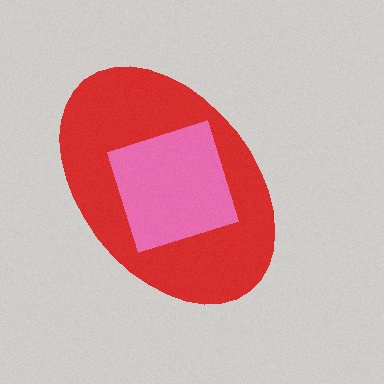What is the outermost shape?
The red ellipse.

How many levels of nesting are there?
2.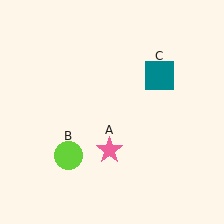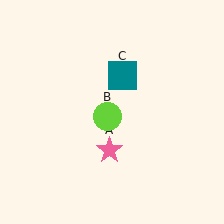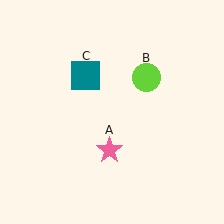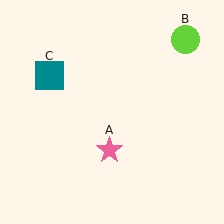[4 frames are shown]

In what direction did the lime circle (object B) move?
The lime circle (object B) moved up and to the right.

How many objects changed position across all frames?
2 objects changed position: lime circle (object B), teal square (object C).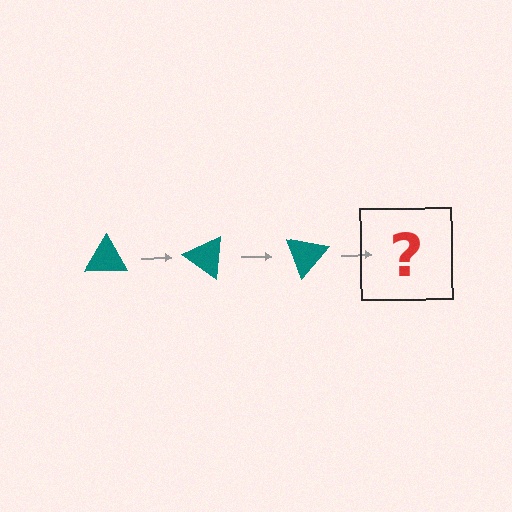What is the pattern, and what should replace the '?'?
The pattern is that the triangle rotates 35 degrees each step. The '?' should be a teal triangle rotated 105 degrees.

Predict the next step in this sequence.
The next step is a teal triangle rotated 105 degrees.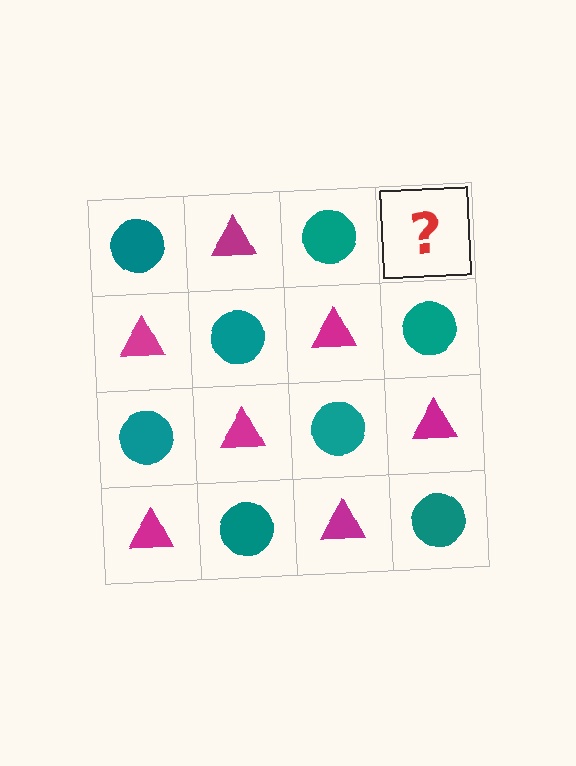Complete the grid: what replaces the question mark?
The question mark should be replaced with a magenta triangle.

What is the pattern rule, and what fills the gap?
The rule is that it alternates teal circle and magenta triangle in a checkerboard pattern. The gap should be filled with a magenta triangle.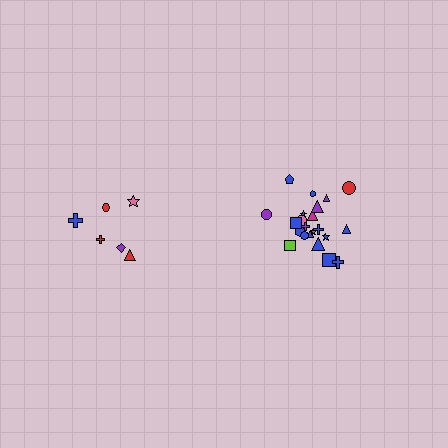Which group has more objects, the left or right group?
The right group.